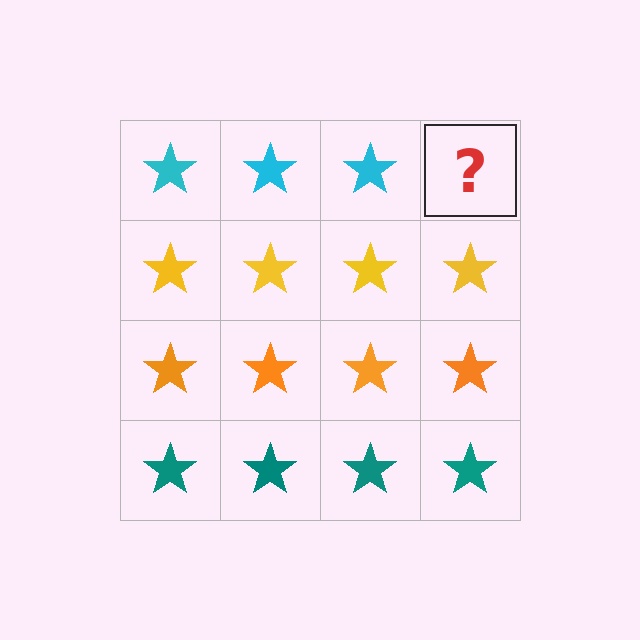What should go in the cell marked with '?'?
The missing cell should contain a cyan star.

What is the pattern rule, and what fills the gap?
The rule is that each row has a consistent color. The gap should be filled with a cyan star.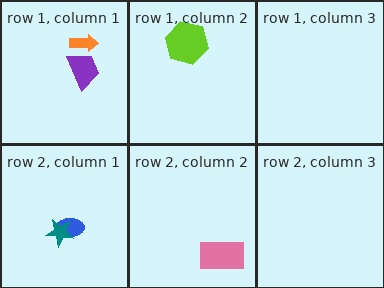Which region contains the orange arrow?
The row 1, column 1 region.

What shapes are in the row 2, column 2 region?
The pink rectangle.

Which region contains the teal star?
The row 2, column 1 region.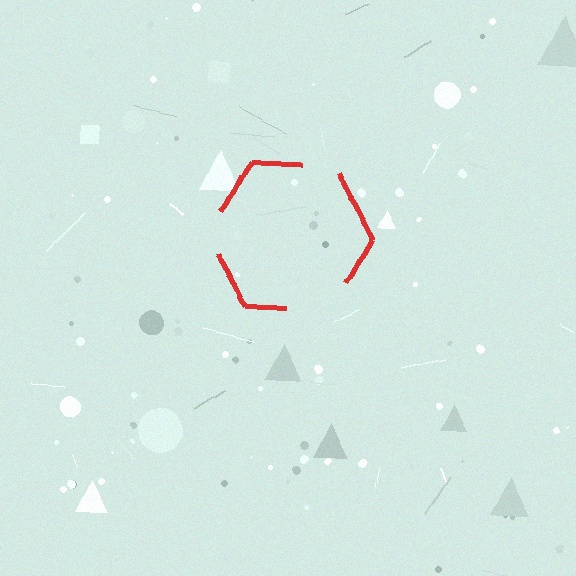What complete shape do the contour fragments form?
The contour fragments form a hexagon.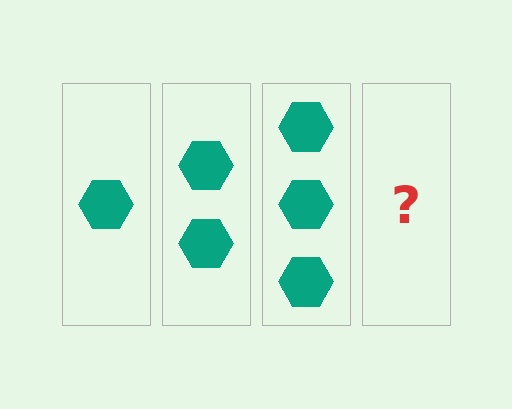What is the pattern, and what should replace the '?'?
The pattern is that each step adds one more hexagon. The '?' should be 4 hexagons.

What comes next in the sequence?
The next element should be 4 hexagons.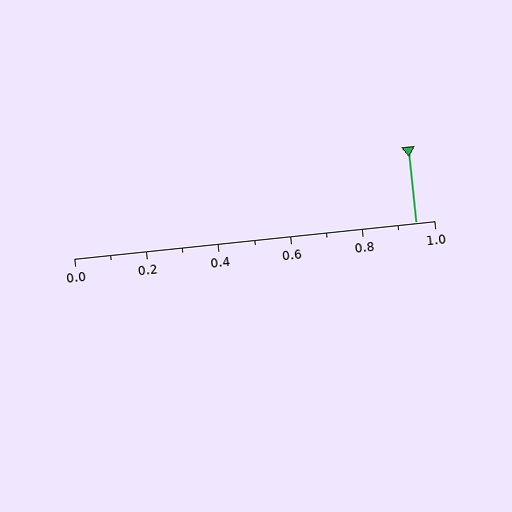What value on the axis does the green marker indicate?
The marker indicates approximately 0.95.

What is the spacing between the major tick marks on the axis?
The major ticks are spaced 0.2 apart.